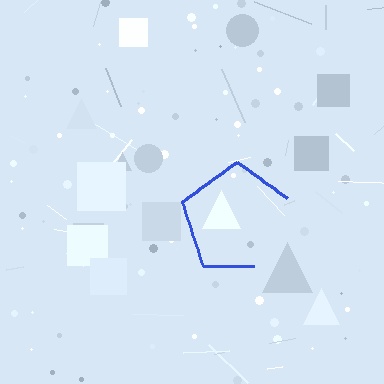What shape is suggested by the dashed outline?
The dashed outline suggests a pentagon.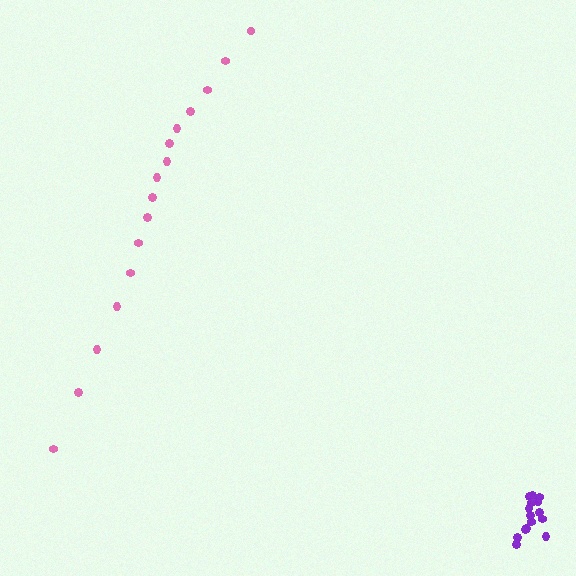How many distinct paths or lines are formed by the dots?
There are 2 distinct paths.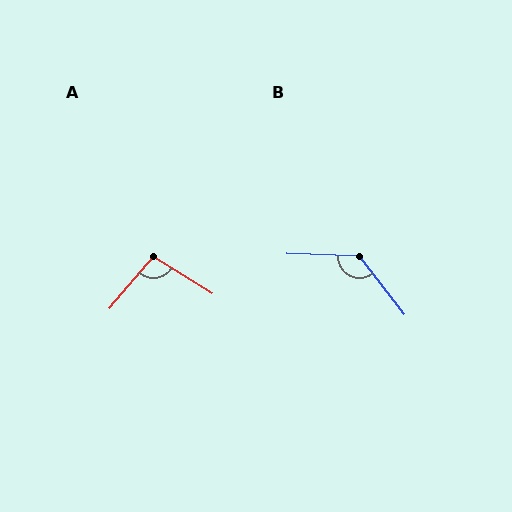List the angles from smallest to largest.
A (98°), B (130°).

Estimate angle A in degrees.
Approximately 98 degrees.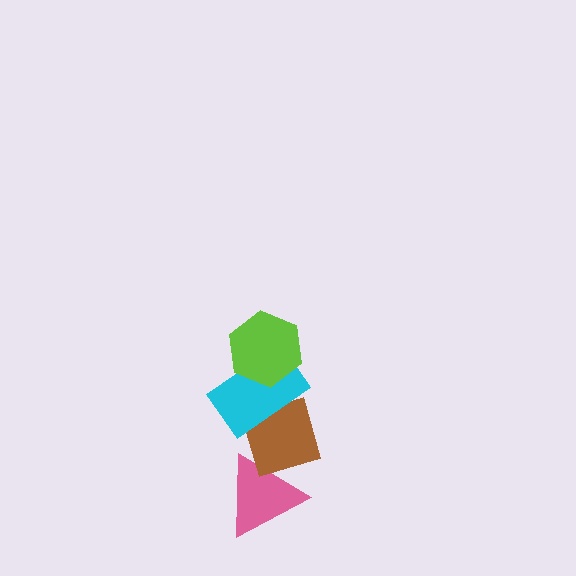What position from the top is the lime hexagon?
The lime hexagon is 1st from the top.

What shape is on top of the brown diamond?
The cyan rectangle is on top of the brown diamond.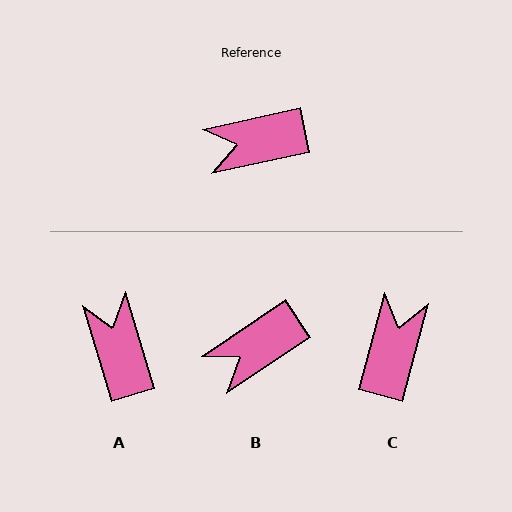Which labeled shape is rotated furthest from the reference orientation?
C, about 117 degrees away.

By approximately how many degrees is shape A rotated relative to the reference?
Approximately 85 degrees clockwise.